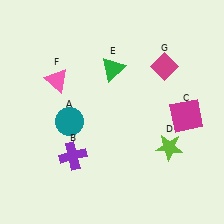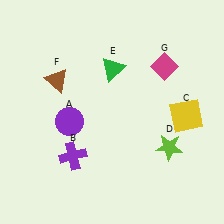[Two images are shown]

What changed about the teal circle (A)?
In Image 1, A is teal. In Image 2, it changed to purple.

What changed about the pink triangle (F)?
In Image 1, F is pink. In Image 2, it changed to brown.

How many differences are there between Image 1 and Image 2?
There are 3 differences between the two images.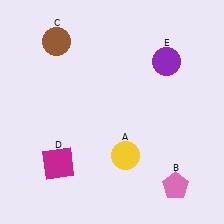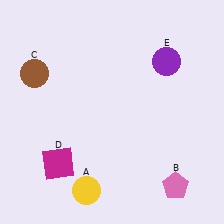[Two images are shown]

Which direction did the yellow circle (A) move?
The yellow circle (A) moved left.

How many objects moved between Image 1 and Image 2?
2 objects moved between the two images.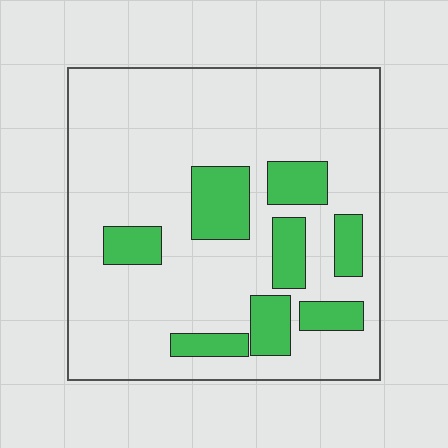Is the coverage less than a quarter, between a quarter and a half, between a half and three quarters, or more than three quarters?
Less than a quarter.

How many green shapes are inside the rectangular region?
8.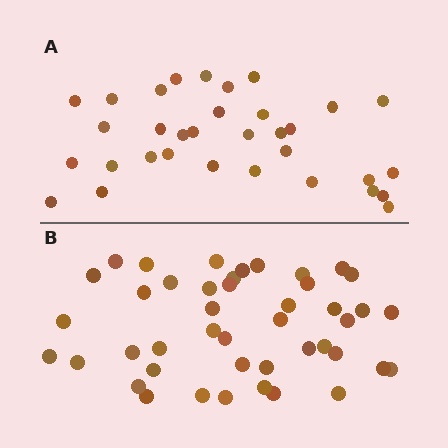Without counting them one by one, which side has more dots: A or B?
Region B (the bottom region) has more dots.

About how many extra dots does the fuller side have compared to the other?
Region B has roughly 12 or so more dots than region A.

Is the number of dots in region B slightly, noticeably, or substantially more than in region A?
Region B has noticeably more, but not dramatically so. The ratio is roughly 1.3 to 1.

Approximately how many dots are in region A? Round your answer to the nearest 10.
About 30 dots. (The exact count is 33, which rounds to 30.)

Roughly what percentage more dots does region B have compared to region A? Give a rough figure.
About 35% more.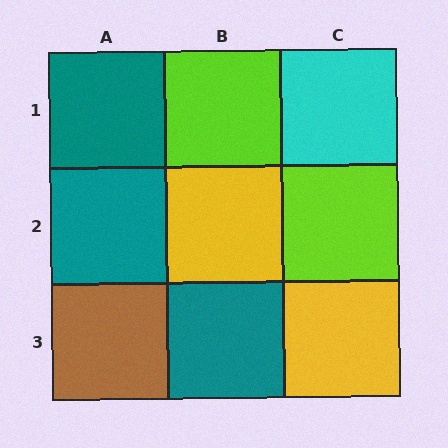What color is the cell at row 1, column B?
Lime.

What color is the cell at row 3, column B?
Teal.